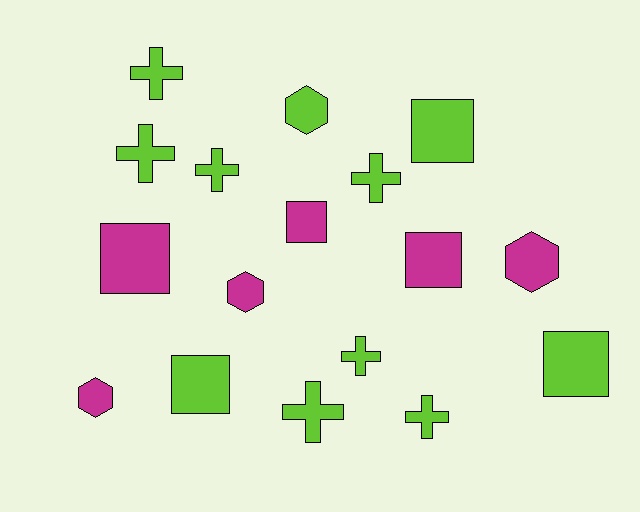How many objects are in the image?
There are 17 objects.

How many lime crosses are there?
There are 7 lime crosses.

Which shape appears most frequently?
Cross, with 7 objects.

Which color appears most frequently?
Lime, with 11 objects.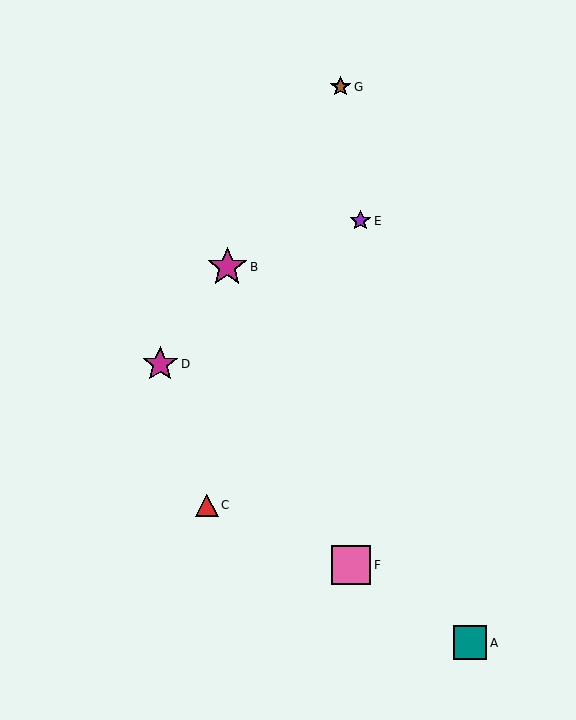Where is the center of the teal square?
The center of the teal square is at (470, 643).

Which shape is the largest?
The magenta star (labeled B) is the largest.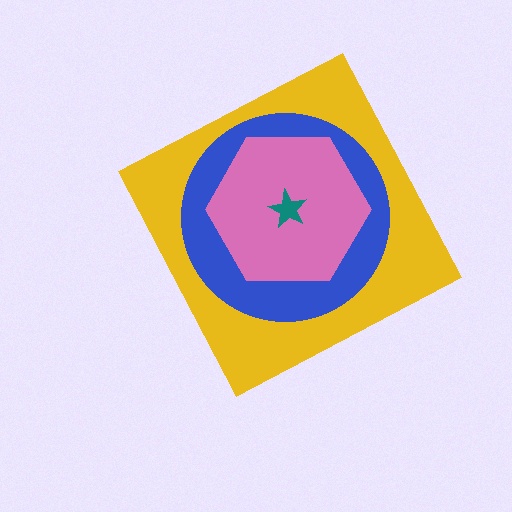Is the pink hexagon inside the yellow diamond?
Yes.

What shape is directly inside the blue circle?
The pink hexagon.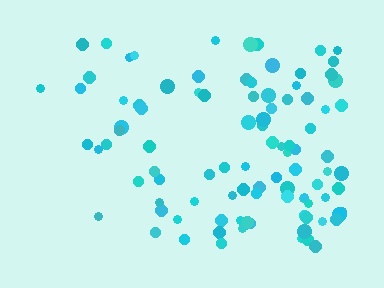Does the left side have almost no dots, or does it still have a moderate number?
Still a moderate number, just noticeably fewer than the right.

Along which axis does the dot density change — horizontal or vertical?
Horizontal.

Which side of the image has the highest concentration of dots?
The right.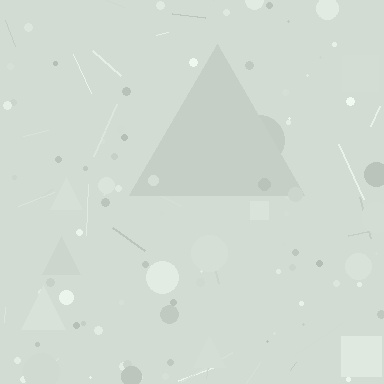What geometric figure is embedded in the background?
A triangle is embedded in the background.